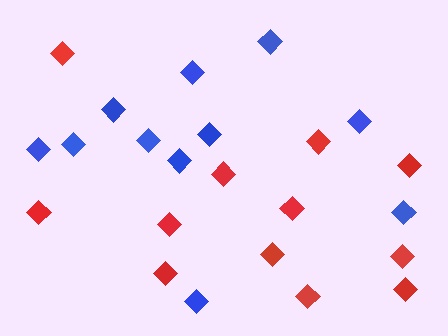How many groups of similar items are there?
There are 2 groups: one group of red diamonds (12) and one group of blue diamonds (11).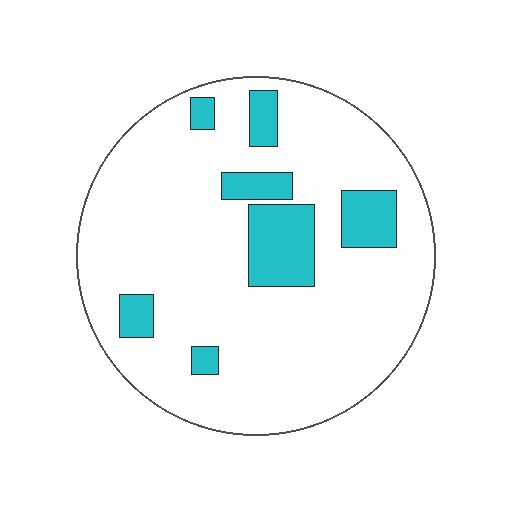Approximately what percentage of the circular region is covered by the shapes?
Approximately 15%.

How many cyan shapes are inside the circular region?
7.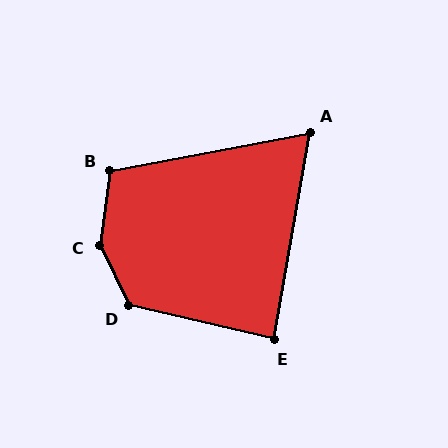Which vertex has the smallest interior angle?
A, at approximately 69 degrees.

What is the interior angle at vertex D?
Approximately 128 degrees (obtuse).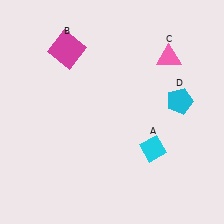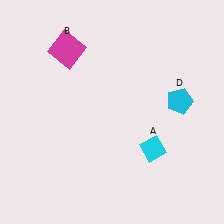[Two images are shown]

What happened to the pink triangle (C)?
The pink triangle (C) was removed in Image 2. It was in the top-right area of Image 1.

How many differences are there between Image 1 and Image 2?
There is 1 difference between the two images.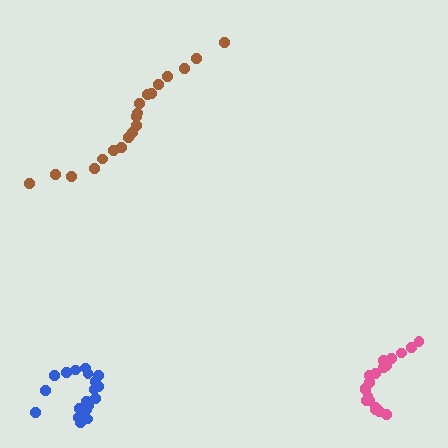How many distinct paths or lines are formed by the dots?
There are 3 distinct paths.